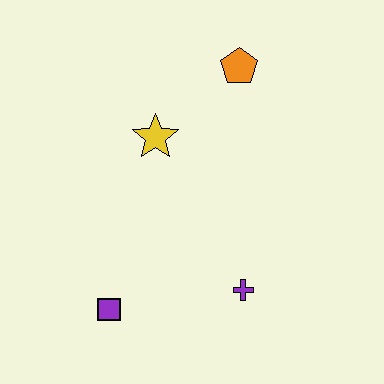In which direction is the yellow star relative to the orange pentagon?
The yellow star is to the left of the orange pentagon.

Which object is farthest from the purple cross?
The orange pentagon is farthest from the purple cross.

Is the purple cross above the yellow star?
No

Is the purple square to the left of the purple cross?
Yes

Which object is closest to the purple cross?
The purple square is closest to the purple cross.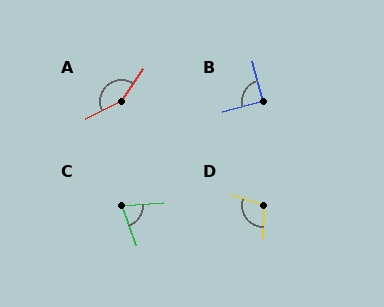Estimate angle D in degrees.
Approximately 107 degrees.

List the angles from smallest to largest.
C (74°), B (89°), D (107°), A (151°).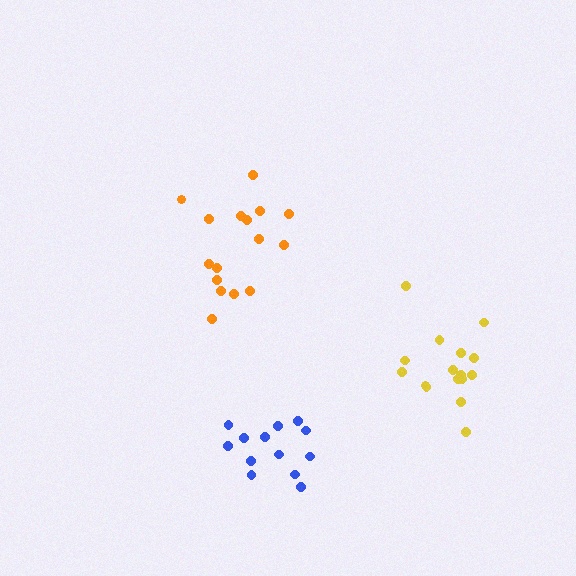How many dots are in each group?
Group 1: 16 dots, Group 2: 13 dots, Group 3: 16 dots (45 total).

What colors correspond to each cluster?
The clusters are colored: orange, blue, yellow.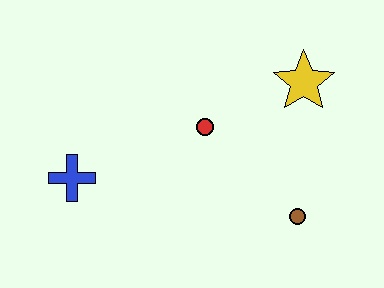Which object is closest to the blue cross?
The red circle is closest to the blue cross.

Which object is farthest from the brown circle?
The blue cross is farthest from the brown circle.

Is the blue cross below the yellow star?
Yes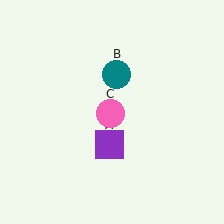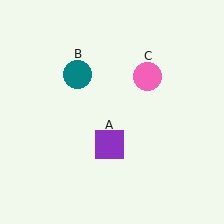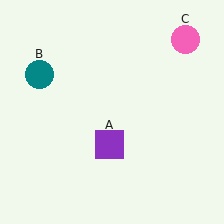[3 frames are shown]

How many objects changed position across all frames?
2 objects changed position: teal circle (object B), pink circle (object C).